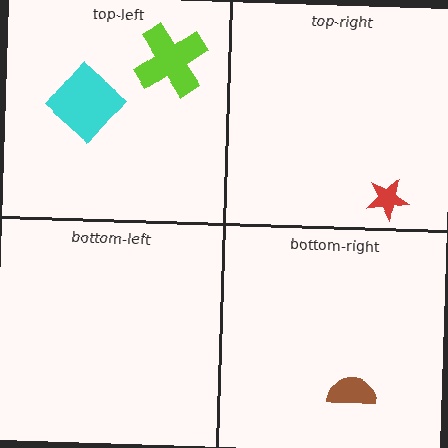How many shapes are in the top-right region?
1.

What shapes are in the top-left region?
The cyan diamond, the lime cross.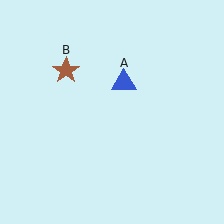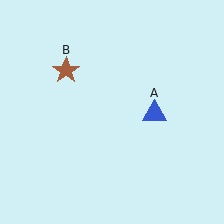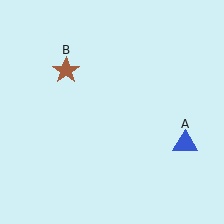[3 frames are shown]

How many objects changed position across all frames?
1 object changed position: blue triangle (object A).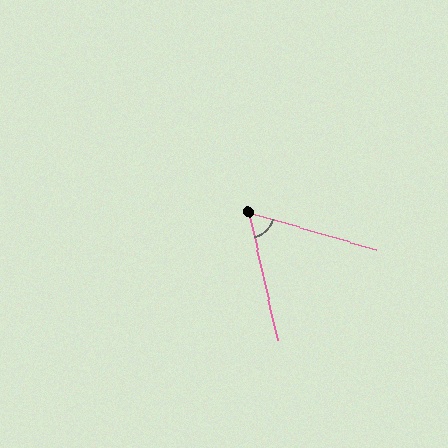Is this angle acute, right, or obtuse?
It is acute.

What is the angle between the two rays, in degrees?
Approximately 61 degrees.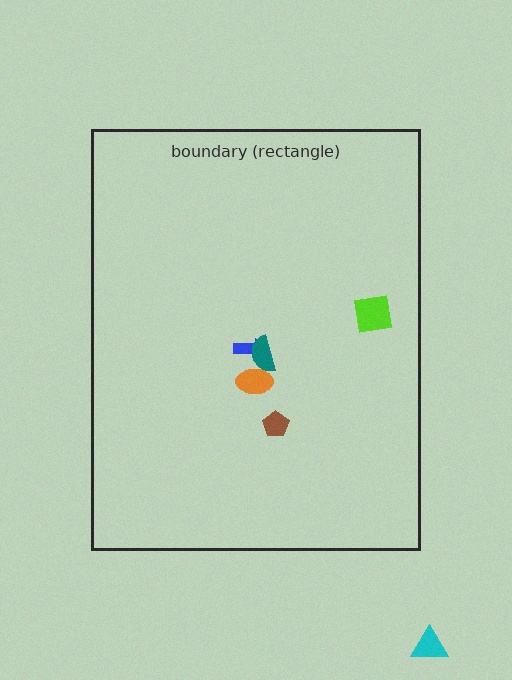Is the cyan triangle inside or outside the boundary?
Outside.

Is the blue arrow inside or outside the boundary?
Inside.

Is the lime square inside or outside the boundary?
Inside.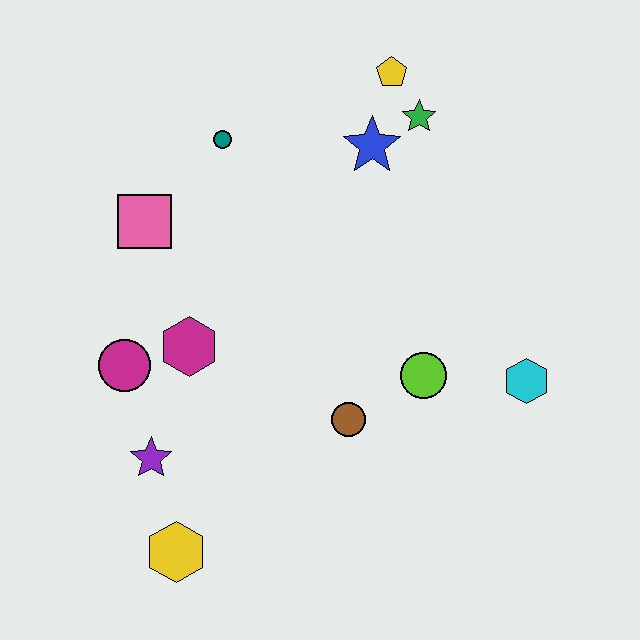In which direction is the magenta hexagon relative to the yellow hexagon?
The magenta hexagon is above the yellow hexagon.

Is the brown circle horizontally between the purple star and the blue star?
Yes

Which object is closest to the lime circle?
The brown circle is closest to the lime circle.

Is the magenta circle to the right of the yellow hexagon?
No